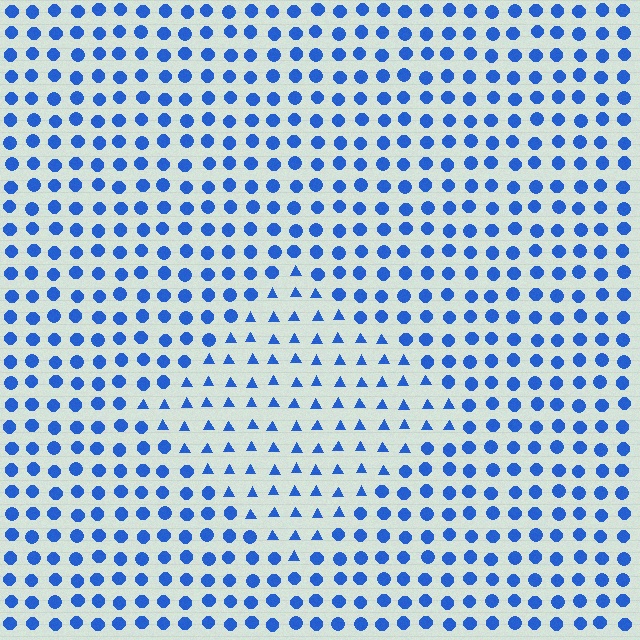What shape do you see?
I see a diamond.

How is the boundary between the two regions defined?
The boundary is defined by a change in element shape: triangles inside vs. circles outside. All elements share the same color and spacing.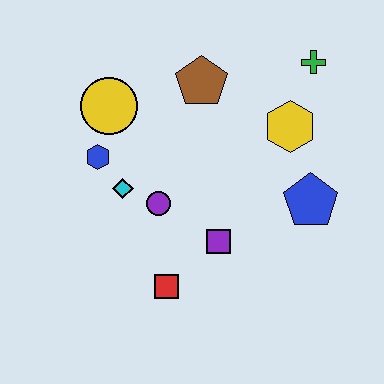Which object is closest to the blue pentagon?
The yellow hexagon is closest to the blue pentagon.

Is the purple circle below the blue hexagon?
Yes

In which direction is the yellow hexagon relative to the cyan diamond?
The yellow hexagon is to the right of the cyan diamond.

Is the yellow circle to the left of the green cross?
Yes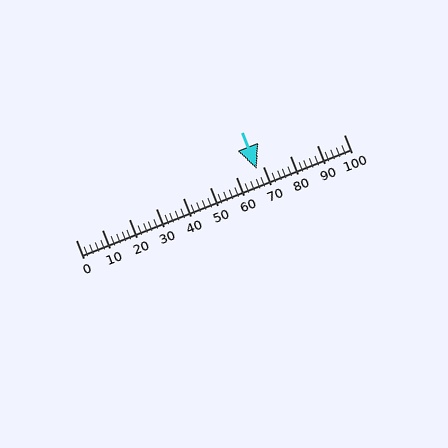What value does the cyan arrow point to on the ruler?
The cyan arrow points to approximately 68.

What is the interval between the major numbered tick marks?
The major tick marks are spaced 10 units apart.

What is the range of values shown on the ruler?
The ruler shows values from 0 to 100.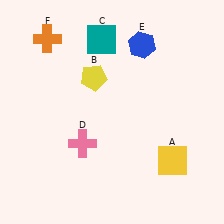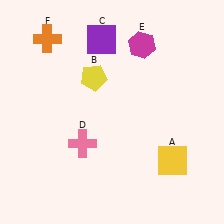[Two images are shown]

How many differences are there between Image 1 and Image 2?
There are 2 differences between the two images.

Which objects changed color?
C changed from teal to purple. E changed from blue to magenta.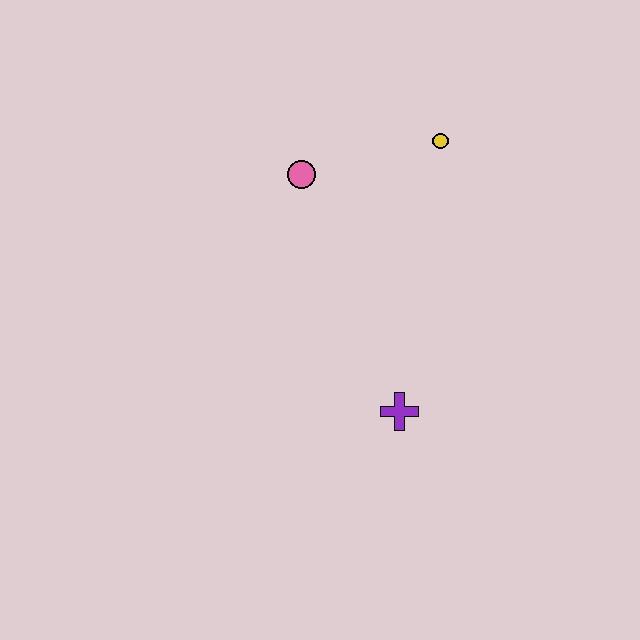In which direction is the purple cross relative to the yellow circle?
The purple cross is below the yellow circle.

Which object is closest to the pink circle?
The yellow circle is closest to the pink circle.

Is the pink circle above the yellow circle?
No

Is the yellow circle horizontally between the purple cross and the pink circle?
No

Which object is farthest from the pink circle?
The purple cross is farthest from the pink circle.